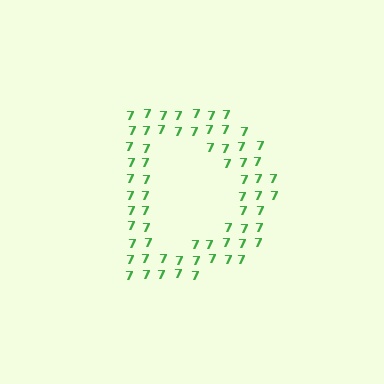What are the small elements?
The small elements are digit 7's.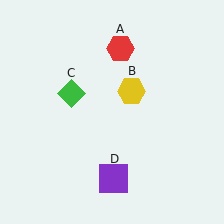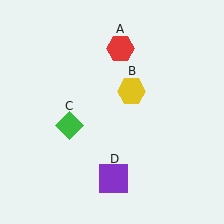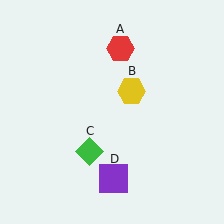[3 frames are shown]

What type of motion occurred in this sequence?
The green diamond (object C) rotated counterclockwise around the center of the scene.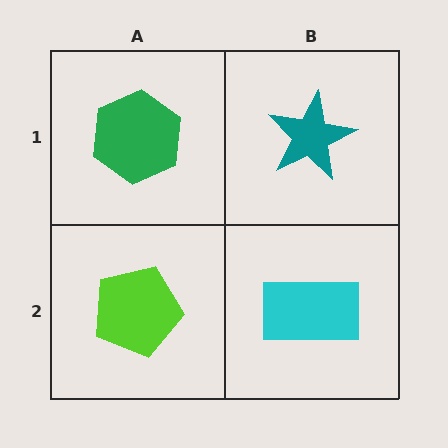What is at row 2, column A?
A lime pentagon.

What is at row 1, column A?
A green hexagon.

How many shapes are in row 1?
2 shapes.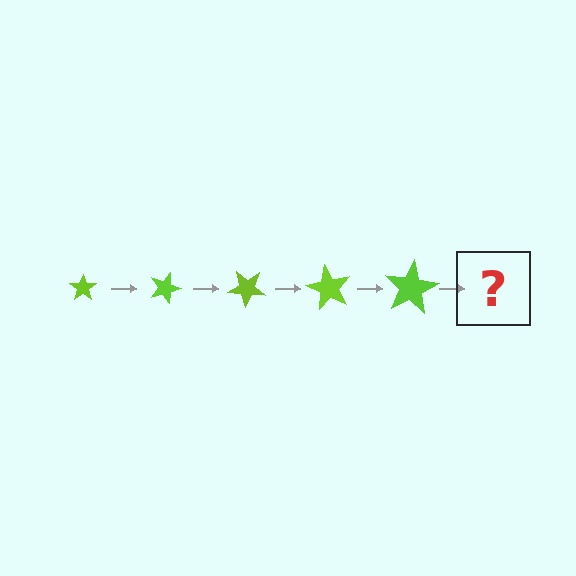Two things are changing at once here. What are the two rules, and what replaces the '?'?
The two rules are that the star grows larger each step and it rotates 20 degrees each step. The '?' should be a star, larger than the previous one and rotated 100 degrees from the start.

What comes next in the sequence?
The next element should be a star, larger than the previous one and rotated 100 degrees from the start.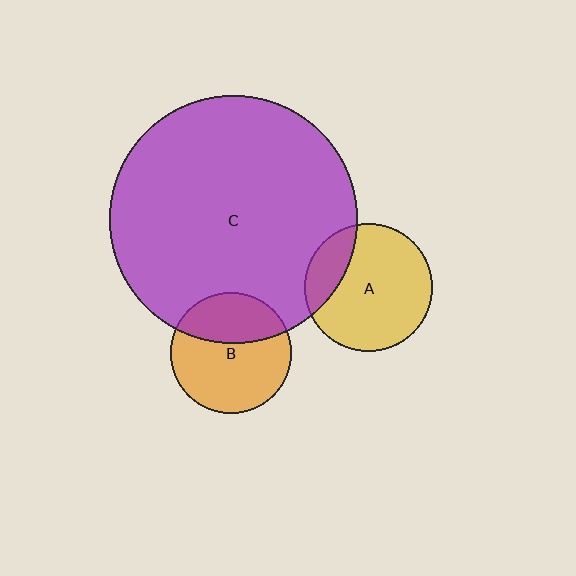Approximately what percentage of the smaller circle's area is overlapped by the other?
Approximately 20%.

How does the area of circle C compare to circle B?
Approximately 4.2 times.